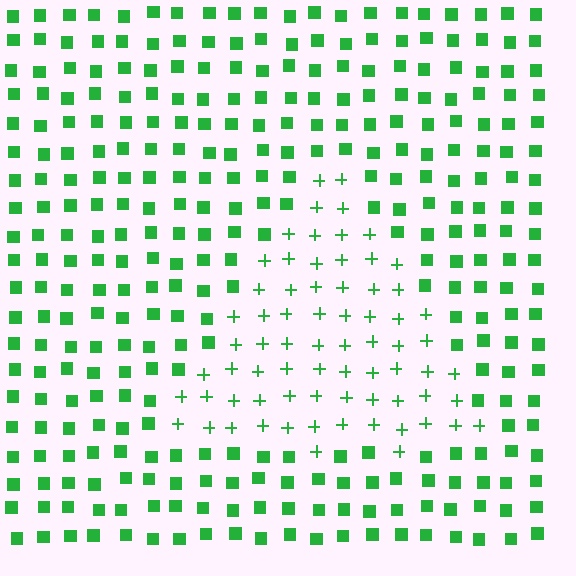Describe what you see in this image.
The image is filled with small green elements arranged in a uniform grid. A triangle-shaped region contains plus signs, while the surrounding area contains squares. The boundary is defined purely by the change in element shape.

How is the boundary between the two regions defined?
The boundary is defined by a change in element shape: plus signs inside vs. squares outside. All elements share the same color and spacing.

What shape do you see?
I see a triangle.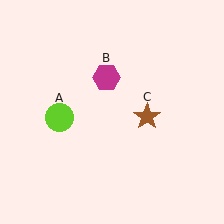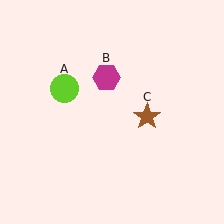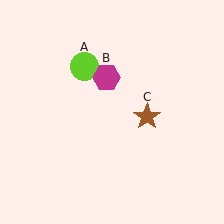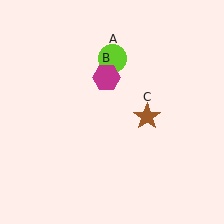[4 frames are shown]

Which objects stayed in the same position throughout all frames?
Magenta hexagon (object B) and brown star (object C) remained stationary.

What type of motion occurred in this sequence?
The lime circle (object A) rotated clockwise around the center of the scene.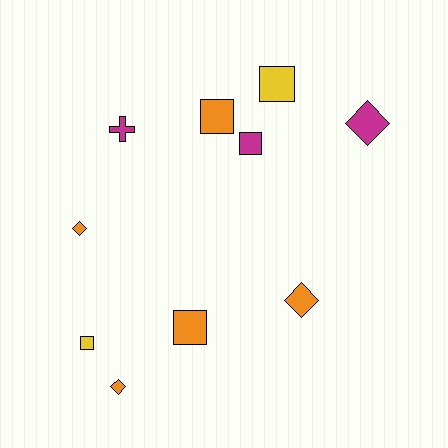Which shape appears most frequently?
Square, with 5 objects.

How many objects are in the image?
There are 10 objects.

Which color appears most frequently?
Orange, with 5 objects.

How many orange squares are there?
There are 2 orange squares.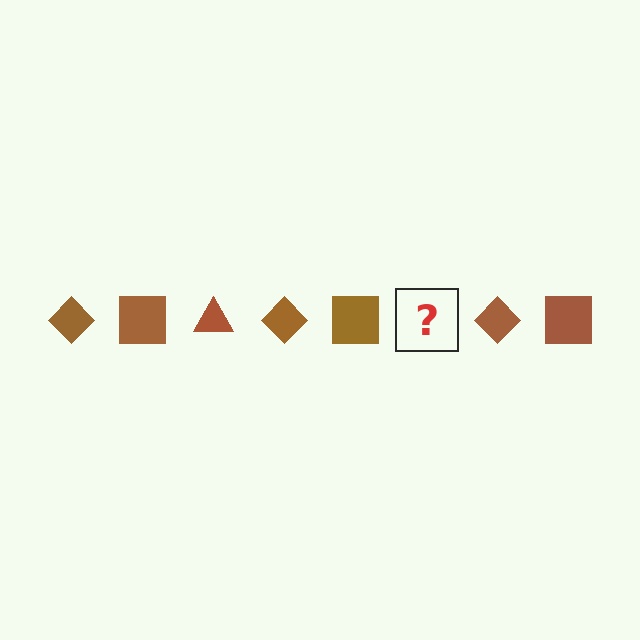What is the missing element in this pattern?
The missing element is a brown triangle.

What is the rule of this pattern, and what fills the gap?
The rule is that the pattern cycles through diamond, square, triangle shapes in brown. The gap should be filled with a brown triangle.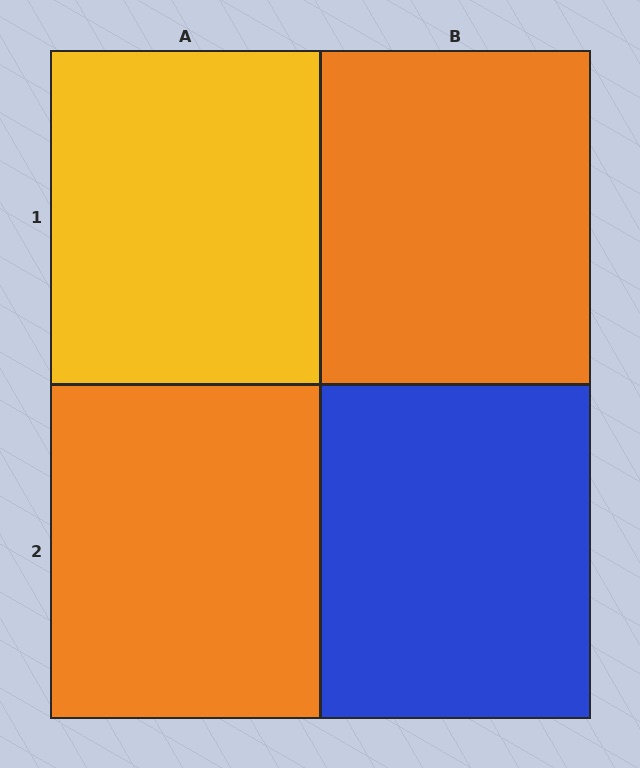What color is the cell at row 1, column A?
Yellow.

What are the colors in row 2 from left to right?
Orange, blue.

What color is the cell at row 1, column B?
Orange.